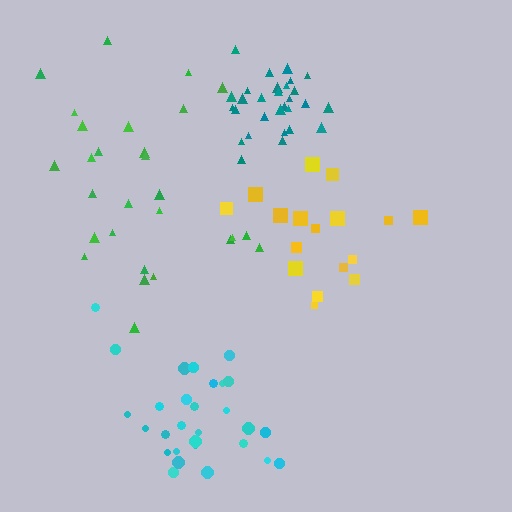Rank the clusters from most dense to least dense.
teal, cyan, green, yellow.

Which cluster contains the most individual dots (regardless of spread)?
Teal (29).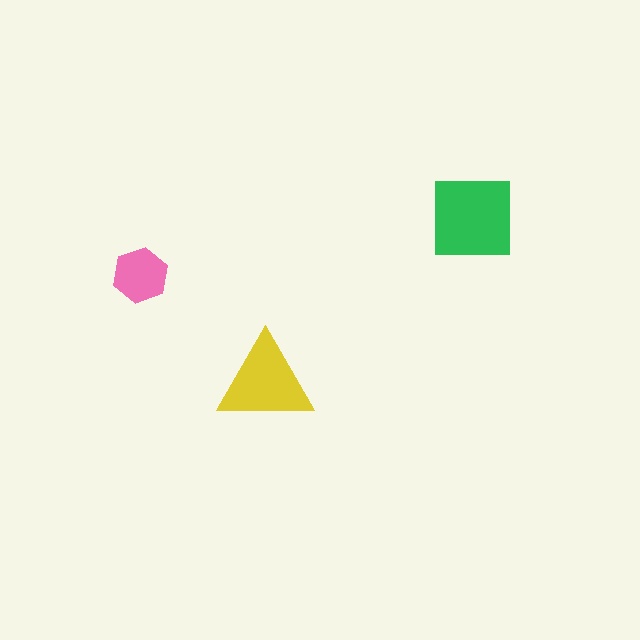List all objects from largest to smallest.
The green square, the yellow triangle, the pink hexagon.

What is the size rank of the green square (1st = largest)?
1st.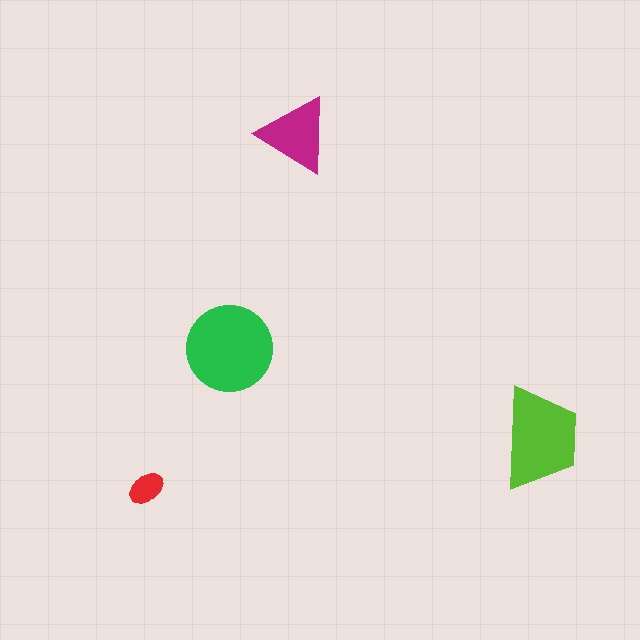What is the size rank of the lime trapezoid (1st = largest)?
2nd.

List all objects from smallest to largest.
The red ellipse, the magenta triangle, the lime trapezoid, the green circle.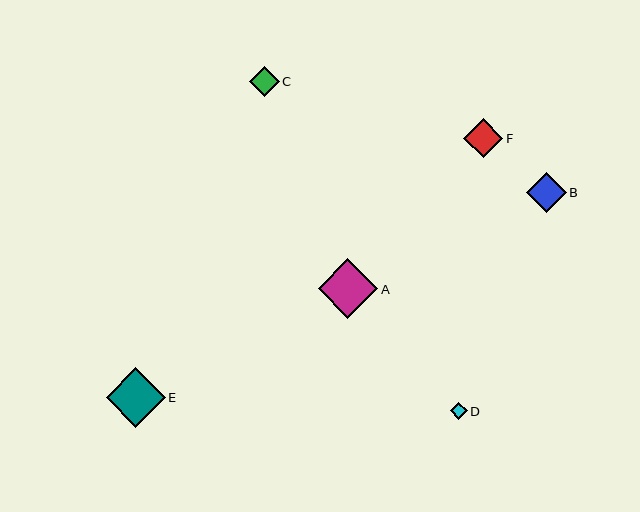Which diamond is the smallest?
Diamond D is the smallest with a size of approximately 17 pixels.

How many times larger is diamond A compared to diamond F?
Diamond A is approximately 1.5 times the size of diamond F.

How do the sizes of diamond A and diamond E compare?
Diamond A and diamond E are approximately the same size.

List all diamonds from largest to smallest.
From largest to smallest: A, E, B, F, C, D.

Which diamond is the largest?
Diamond A is the largest with a size of approximately 60 pixels.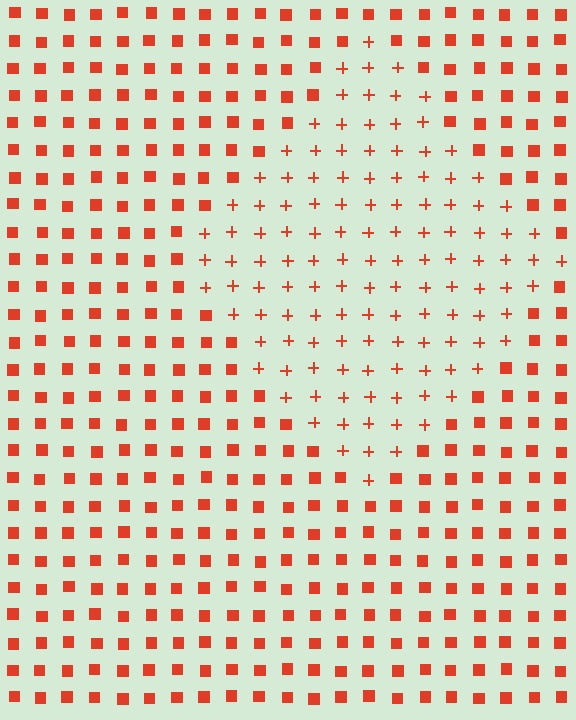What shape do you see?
I see a diamond.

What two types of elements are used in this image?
The image uses plus signs inside the diamond region and squares outside it.